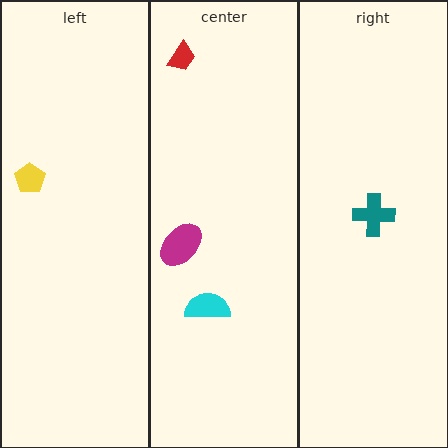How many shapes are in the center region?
3.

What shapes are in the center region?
The magenta ellipse, the red trapezoid, the cyan semicircle.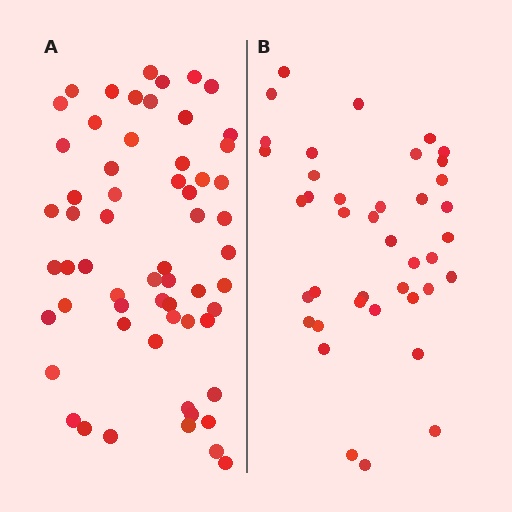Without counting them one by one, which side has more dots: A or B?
Region A (the left region) has more dots.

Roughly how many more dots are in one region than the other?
Region A has approximately 20 more dots than region B.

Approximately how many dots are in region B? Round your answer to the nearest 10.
About 40 dots.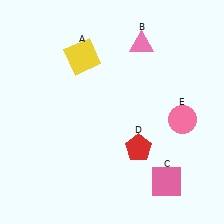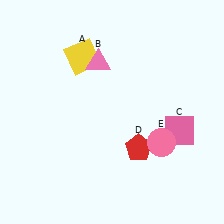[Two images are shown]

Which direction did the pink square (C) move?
The pink square (C) moved up.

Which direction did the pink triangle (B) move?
The pink triangle (B) moved left.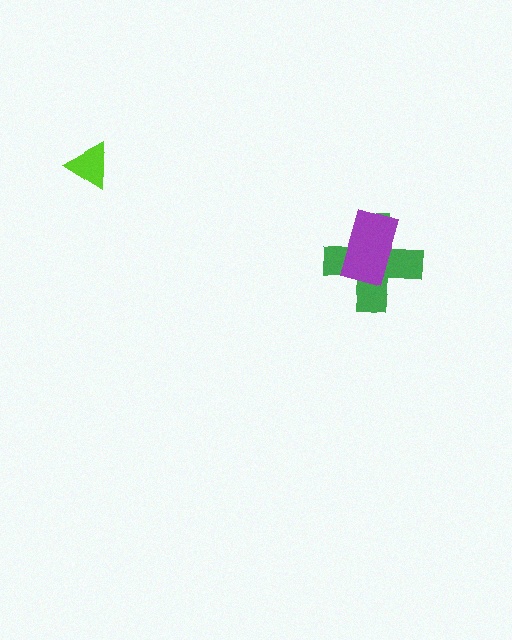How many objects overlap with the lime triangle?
0 objects overlap with the lime triangle.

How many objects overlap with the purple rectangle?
1 object overlaps with the purple rectangle.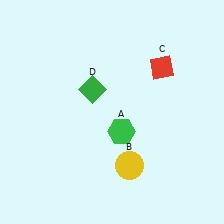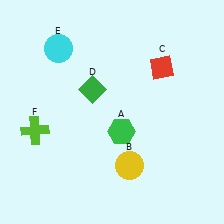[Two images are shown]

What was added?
A cyan circle (E), a lime cross (F) were added in Image 2.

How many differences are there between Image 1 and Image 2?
There are 2 differences between the two images.